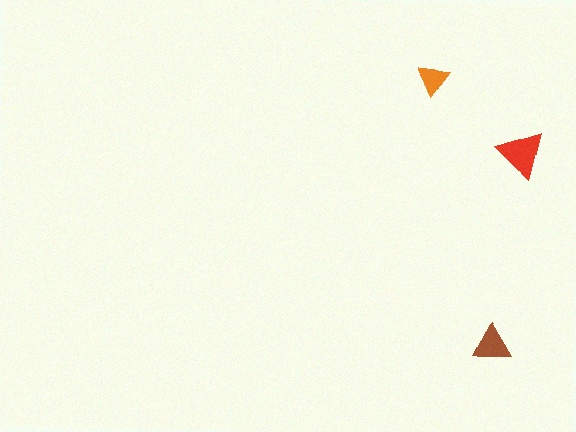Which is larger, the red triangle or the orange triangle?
The red one.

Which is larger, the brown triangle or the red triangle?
The red one.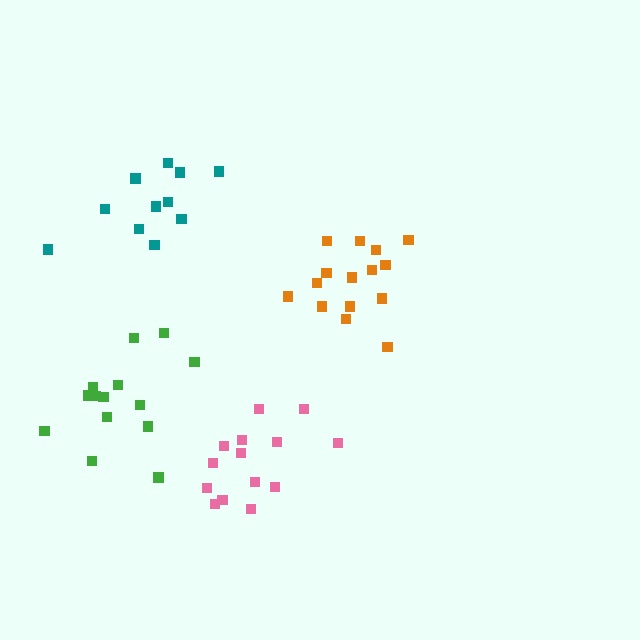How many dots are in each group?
Group 1: 11 dots, Group 2: 15 dots, Group 3: 14 dots, Group 4: 14 dots (54 total).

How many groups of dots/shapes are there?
There are 4 groups.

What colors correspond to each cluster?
The clusters are colored: teal, orange, green, pink.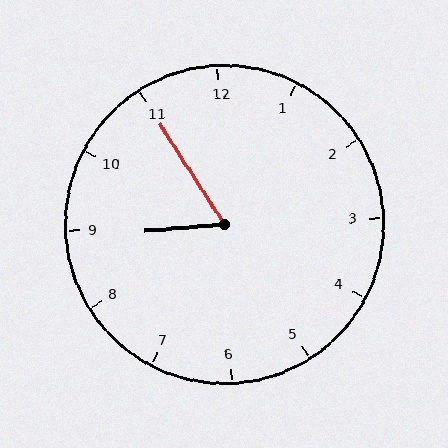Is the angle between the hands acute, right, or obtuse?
It is acute.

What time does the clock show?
8:55.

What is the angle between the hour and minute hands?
Approximately 62 degrees.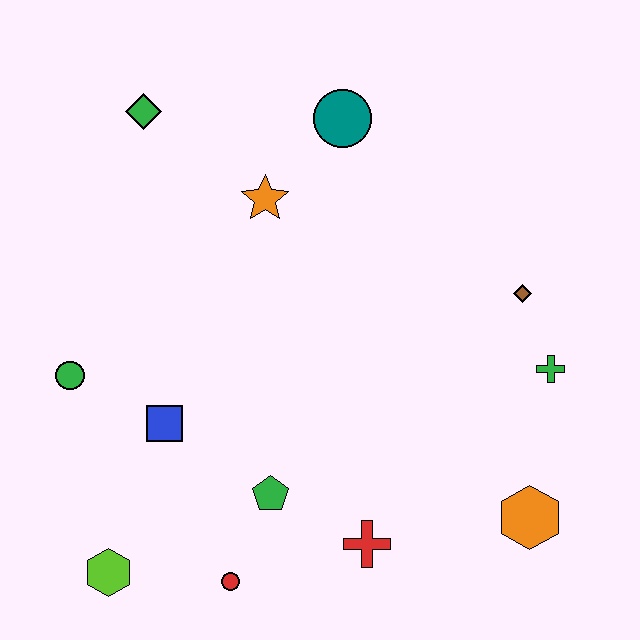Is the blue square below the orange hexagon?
No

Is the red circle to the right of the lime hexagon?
Yes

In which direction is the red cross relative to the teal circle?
The red cross is below the teal circle.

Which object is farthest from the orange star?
The orange hexagon is farthest from the orange star.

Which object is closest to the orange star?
The teal circle is closest to the orange star.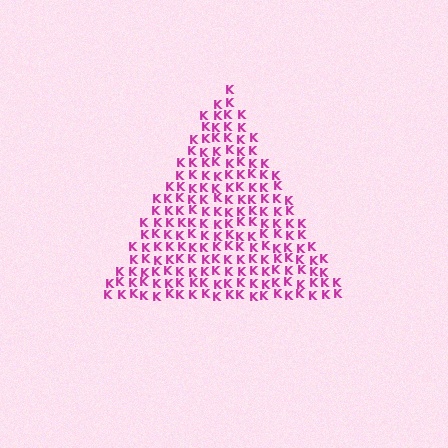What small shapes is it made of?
It is made of small letter K's.